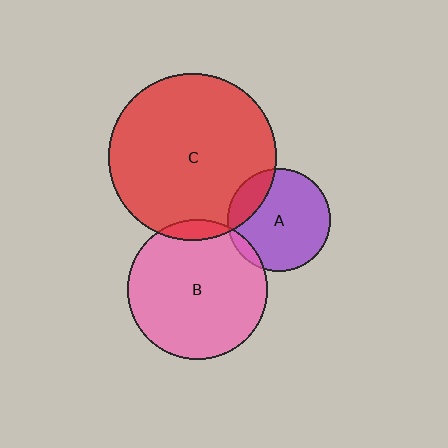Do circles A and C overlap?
Yes.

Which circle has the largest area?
Circle C (red).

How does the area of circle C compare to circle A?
Approximately 2.6 times.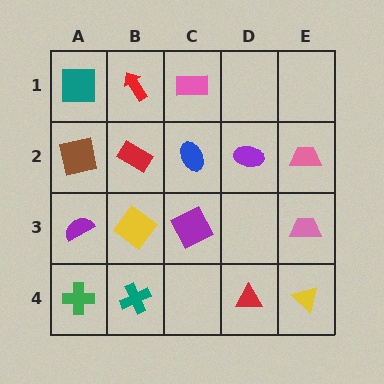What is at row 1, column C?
A pink rectangle.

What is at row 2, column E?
A pink trapezoid.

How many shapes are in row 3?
4 shapes.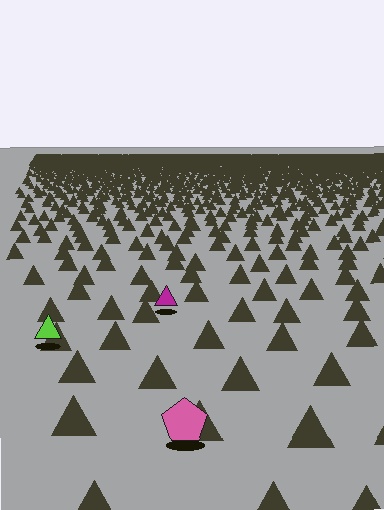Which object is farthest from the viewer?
The magenta triangle is farthest from the viewer. It appears smaller and the ground texture around it is denser.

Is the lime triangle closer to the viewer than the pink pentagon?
No. The pink pentagon is closer — you can tell from the texture gradient: the ground texture is coarser near it.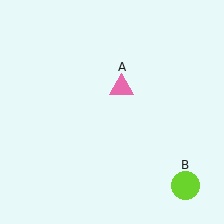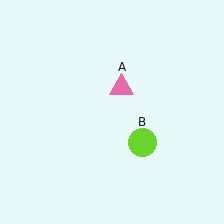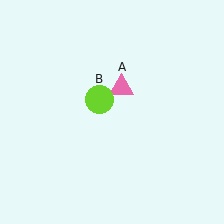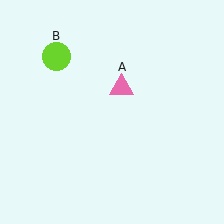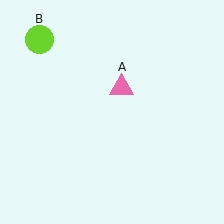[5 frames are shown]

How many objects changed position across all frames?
1 object changed position: lime circle (object B).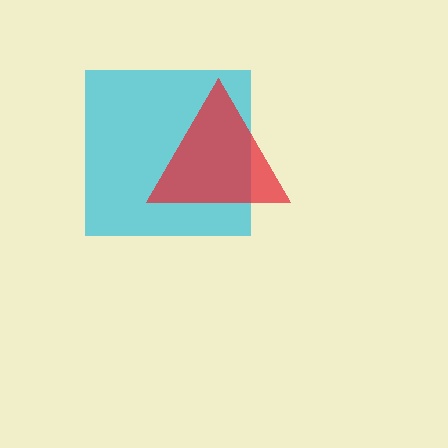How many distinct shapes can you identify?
There are 2 distinct shapes: a cyan square, a red triangle.